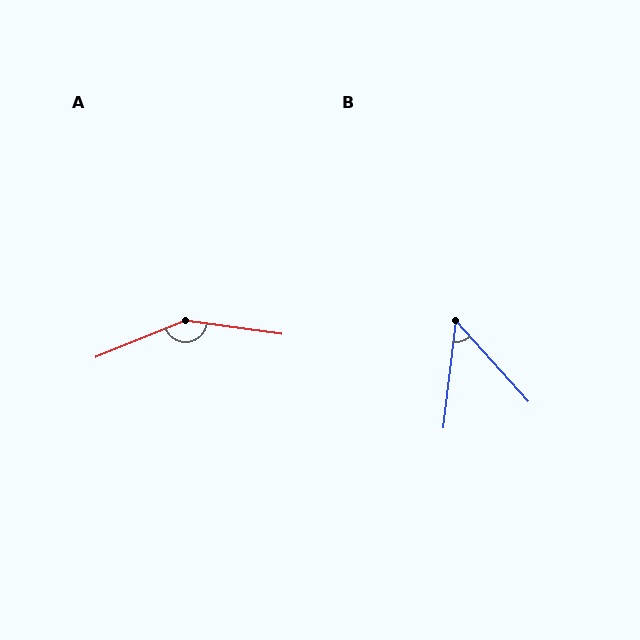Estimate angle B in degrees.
Approximately 48 degrees.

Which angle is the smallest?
B, at approximately 48 degrees.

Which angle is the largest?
A, at approximately 150 degrees.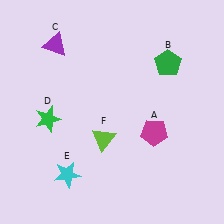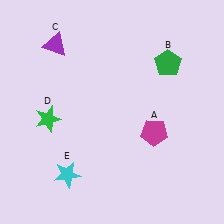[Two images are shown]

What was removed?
The lime triangle (F) was removed in Image 2.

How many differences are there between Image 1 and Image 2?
There is 1 difference between the two images.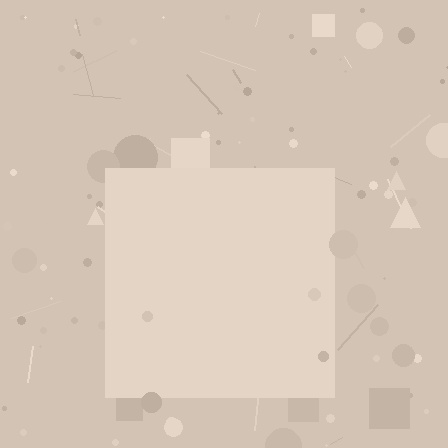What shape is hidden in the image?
A square is hidden in the image.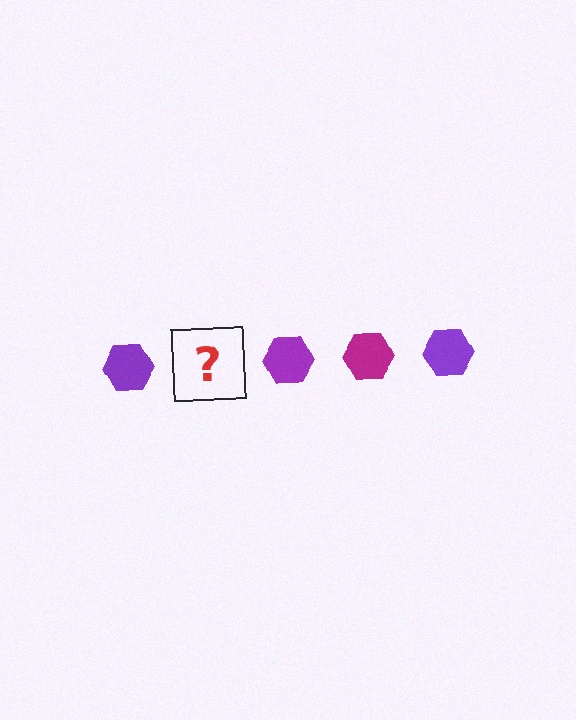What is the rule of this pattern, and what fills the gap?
The rule is that the pattern cycles through purple, magenta hexagons. The gap should be filled with a magenta hexagon.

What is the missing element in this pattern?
The missing element is a magenta hexagon.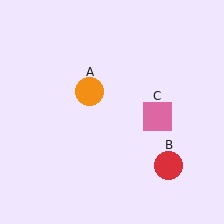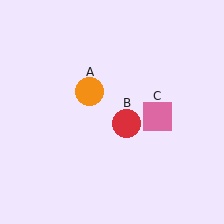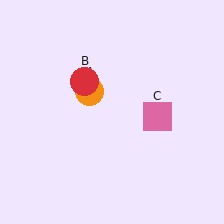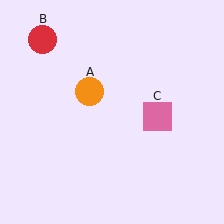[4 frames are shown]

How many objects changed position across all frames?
1 object changed position: red circle (object B).